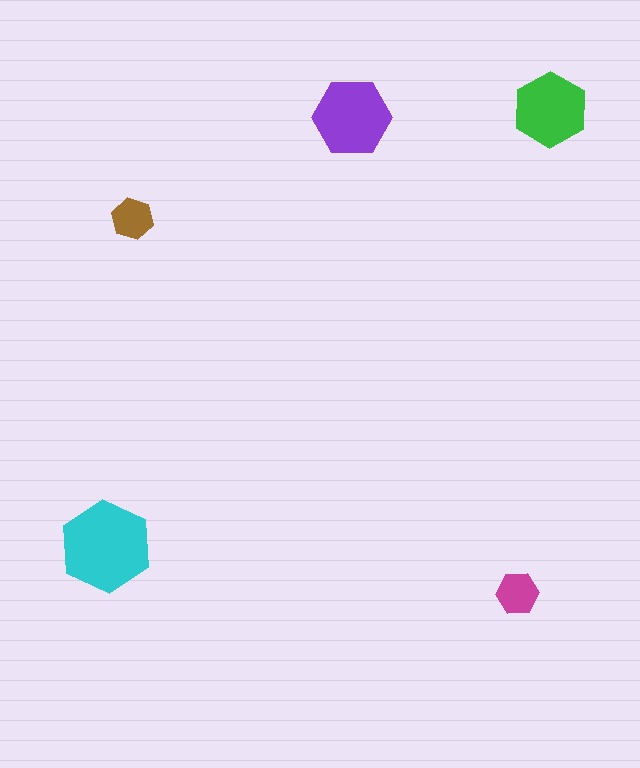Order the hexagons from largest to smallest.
the cyan one, the purple one, the green one, the magenta one, the brown one.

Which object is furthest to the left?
The cyan hexagon is leftmost.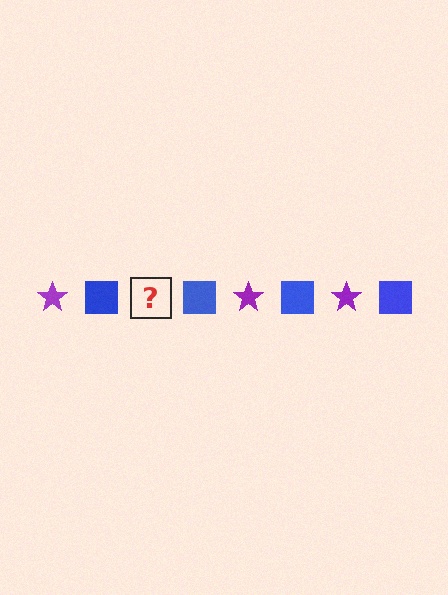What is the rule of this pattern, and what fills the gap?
The rule is that the pattern alternates between purple star and blue square. The gap should be filled with a purple star.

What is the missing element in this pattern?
The missing element is a purple star.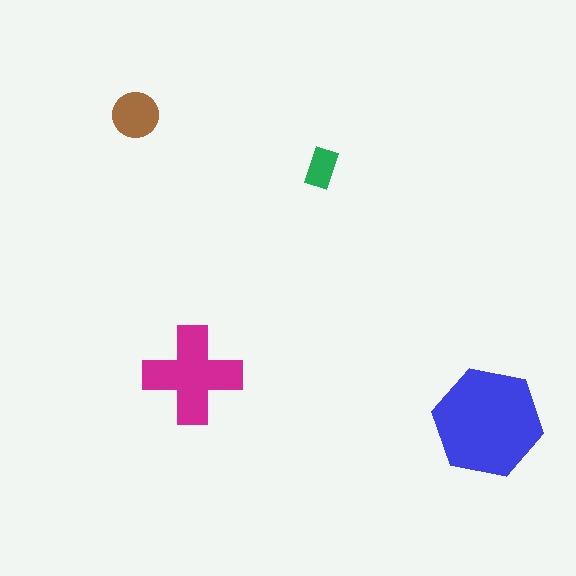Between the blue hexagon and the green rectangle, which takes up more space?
The blue hexagon.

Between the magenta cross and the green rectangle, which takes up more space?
The magenta cross.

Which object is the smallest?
The green rectangle.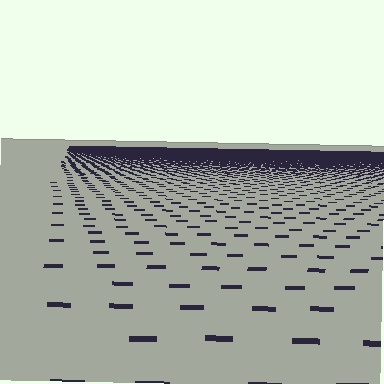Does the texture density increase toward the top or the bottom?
Density increases toward the top.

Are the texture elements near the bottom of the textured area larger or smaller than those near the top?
Larger. Near the bottom, elements are closer to the viewer and appear at a bigger on-screen size.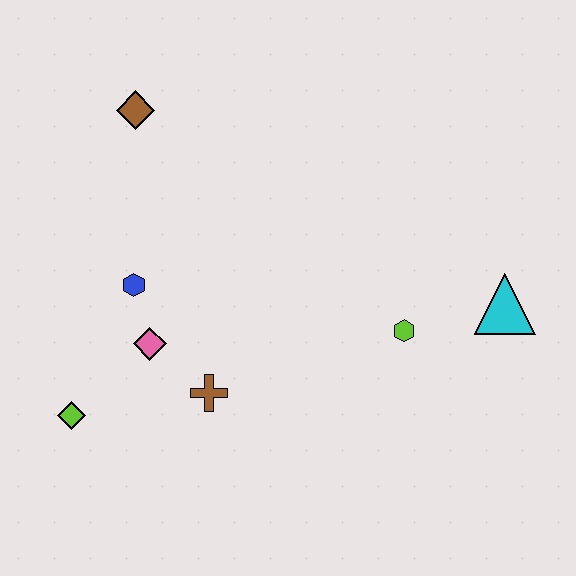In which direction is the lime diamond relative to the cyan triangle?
The lime diamond is to the left of the cyan triangle.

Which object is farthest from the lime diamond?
The cyan triangle is farthest from the lime diamond.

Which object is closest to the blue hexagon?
The pink diamond is closest to the blue hexagon.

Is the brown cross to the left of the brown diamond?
No